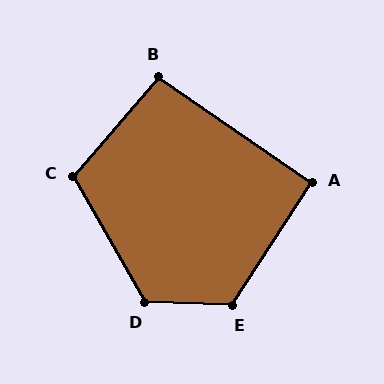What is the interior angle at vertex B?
Approximately 96 degrees (obtuse).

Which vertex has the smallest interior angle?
A, at approximately 92 degrees.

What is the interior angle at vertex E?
Approximately 121 degrees (obtuse).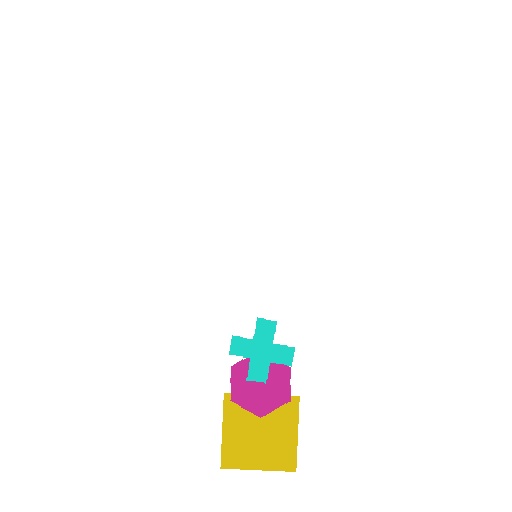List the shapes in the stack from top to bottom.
From top to bottom: the cyan cross, the magenta hexagon, the yellow square.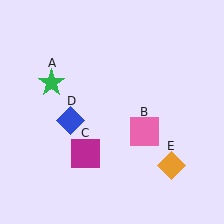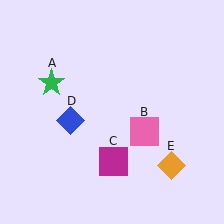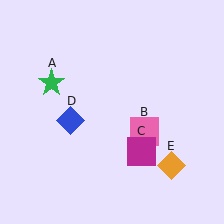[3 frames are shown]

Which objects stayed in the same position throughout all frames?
Green star (object A) and pink square (object B) and blue diamond (object D) and orange diamond (object E) remained stationary.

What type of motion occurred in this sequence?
The magenta square (object C) rotated counterclockwise around the center of the scene.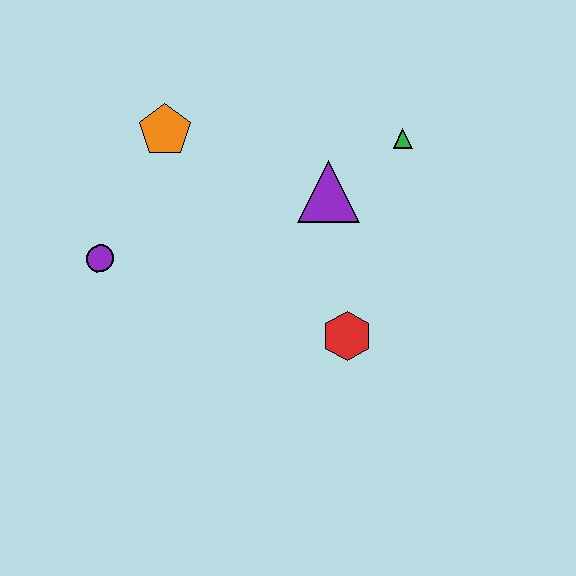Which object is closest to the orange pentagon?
The purple circle is closest to the orange pentagon.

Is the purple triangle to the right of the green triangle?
No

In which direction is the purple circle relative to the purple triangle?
The purple circle is to the left of the purple triangle.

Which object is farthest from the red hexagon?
The orange pentagon is farthest from the red hexagon.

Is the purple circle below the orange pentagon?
Yes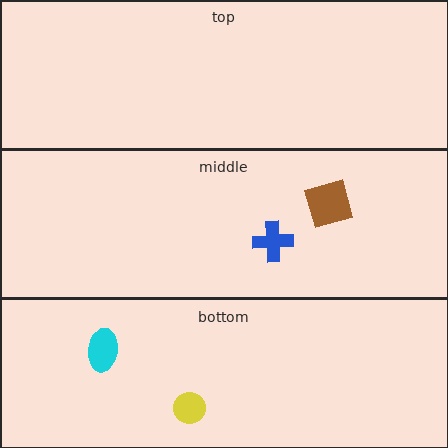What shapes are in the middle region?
The blue cross, the brown square.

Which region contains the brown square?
The middle region.